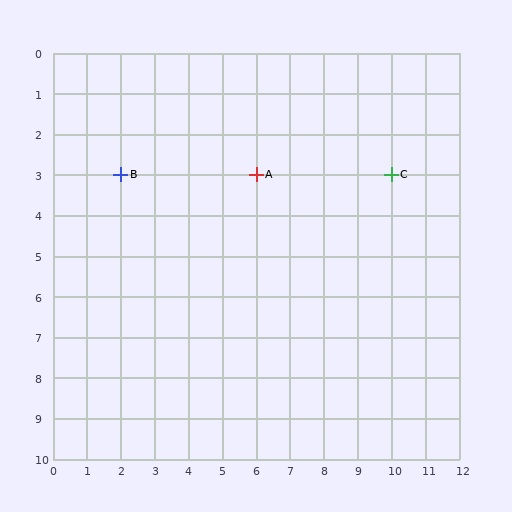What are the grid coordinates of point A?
Point A is at grid coordinates (6, 3).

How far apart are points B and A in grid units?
Points B and A are 4 columns apart.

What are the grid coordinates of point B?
Point B is at grid coordinates (2, 3).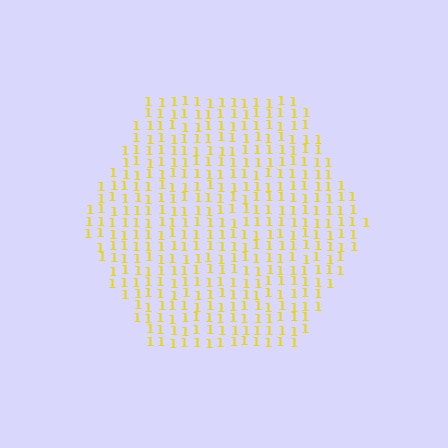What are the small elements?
The small elements are digit 1's.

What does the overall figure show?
The overall figure shows a hexagon.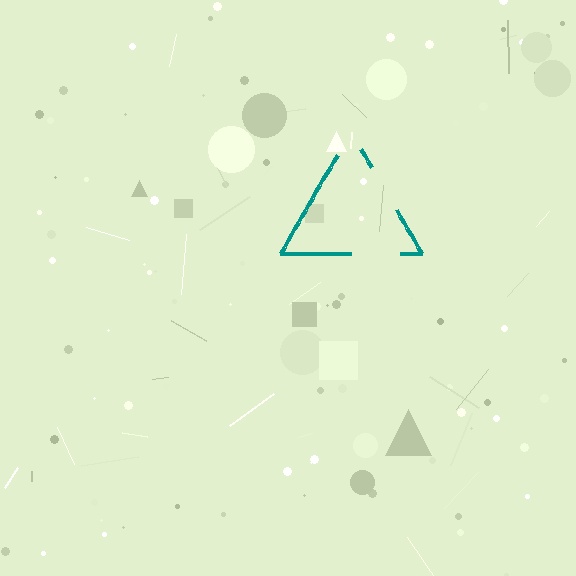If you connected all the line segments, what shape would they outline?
They would outline a triangle.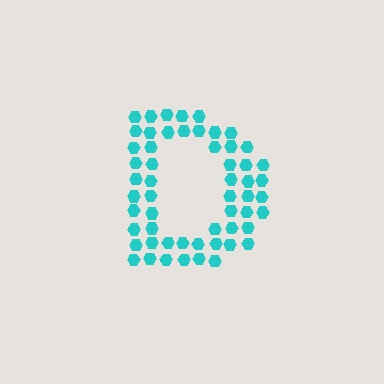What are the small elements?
The small elements are hexagons.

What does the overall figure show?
The overall figure shows the letter D.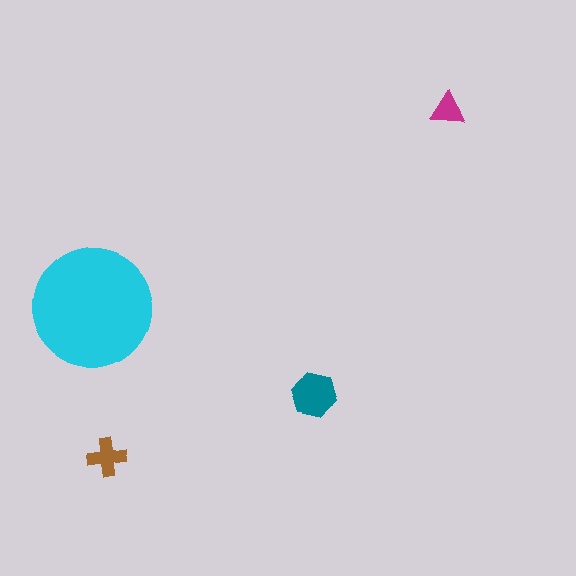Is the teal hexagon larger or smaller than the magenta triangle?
Larger.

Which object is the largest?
The cyan circle.